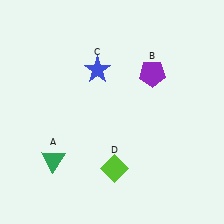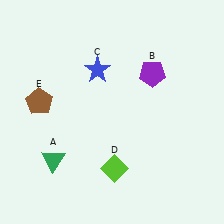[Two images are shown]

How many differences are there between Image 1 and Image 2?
There is 1 difference between the two images.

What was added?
A brown pentagon (E) was added in Image 2.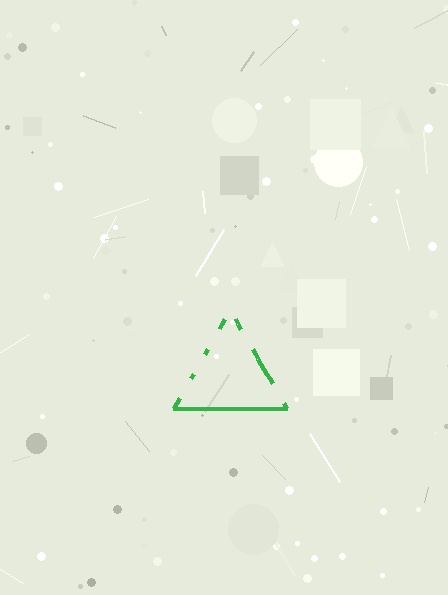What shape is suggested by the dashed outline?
The dashed outline suggests a triangle.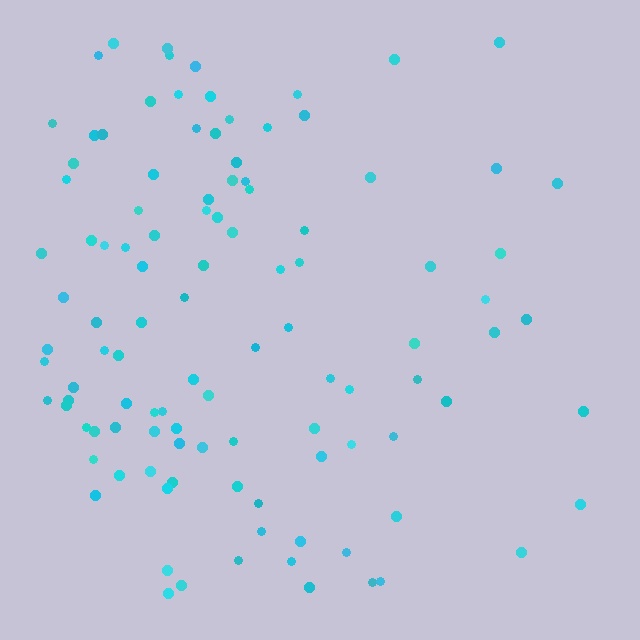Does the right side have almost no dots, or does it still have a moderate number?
Still a moderate number, just noticeably fewer than the left.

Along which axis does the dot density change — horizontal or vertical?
Horizontal.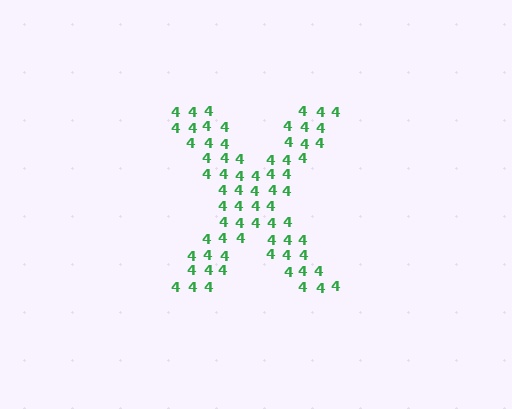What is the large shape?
The large shape is the letter X.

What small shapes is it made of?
It is made of small digit 4's.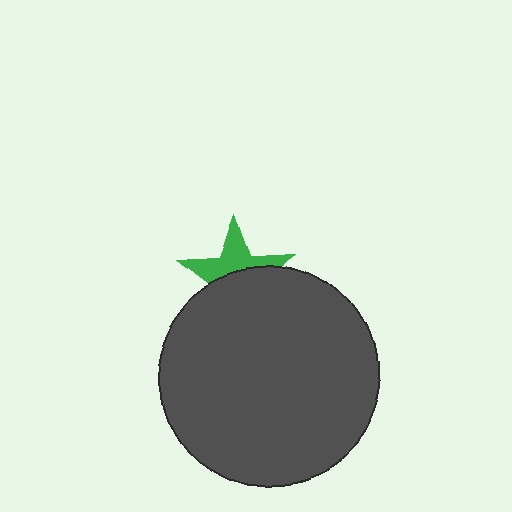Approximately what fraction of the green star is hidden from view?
Roughly 54% of the green star is hidden behind the dark gray circle.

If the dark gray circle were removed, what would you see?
You would see the complete green star.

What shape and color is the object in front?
The object in front is a dark gray circle.